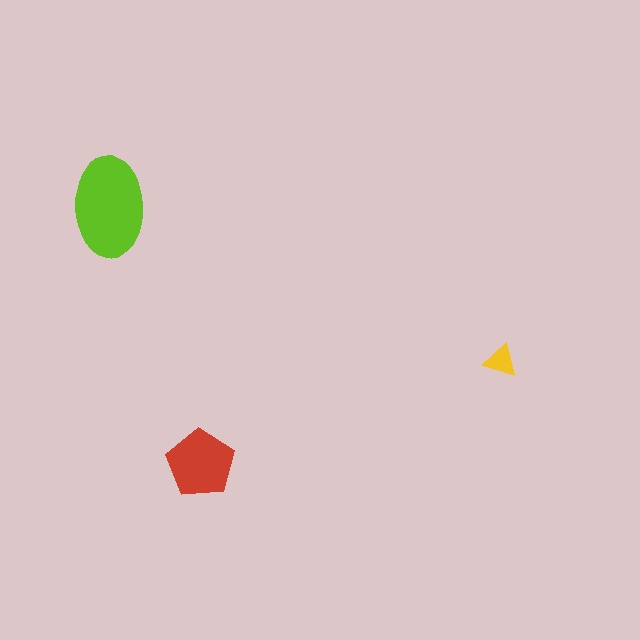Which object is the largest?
The lime ellipse.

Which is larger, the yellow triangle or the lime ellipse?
The lime ellipse.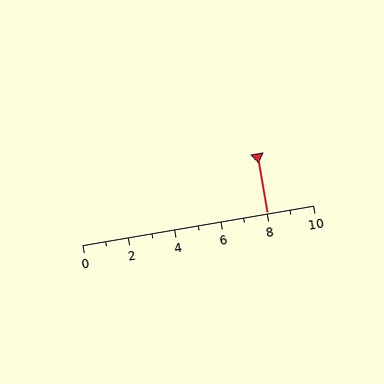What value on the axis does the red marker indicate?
The marker indicates approximately 8.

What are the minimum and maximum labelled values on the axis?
The axis runs from 0 to 10.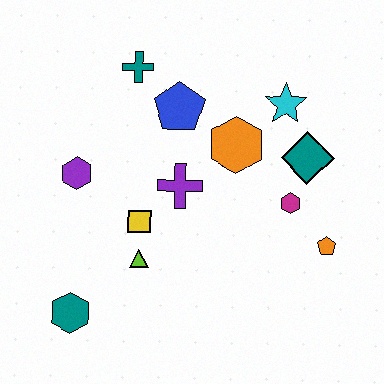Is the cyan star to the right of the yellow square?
Yes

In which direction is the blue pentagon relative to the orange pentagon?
The blue pentagon is to the left of the orange pentagon.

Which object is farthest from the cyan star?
The teal hexagon is farthest from the cyan star.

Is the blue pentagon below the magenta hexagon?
No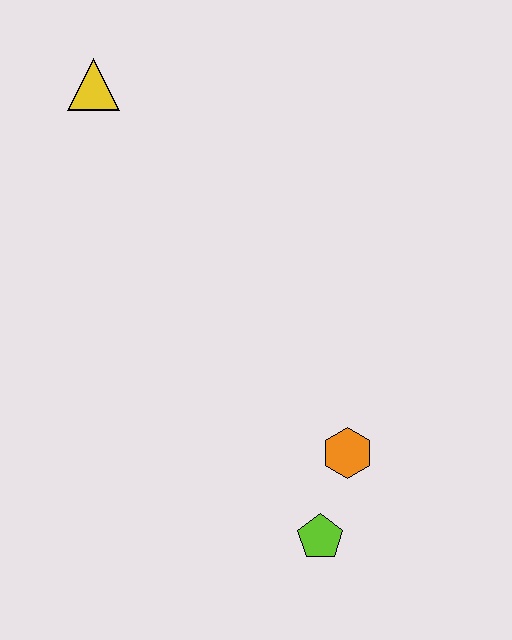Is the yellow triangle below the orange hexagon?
No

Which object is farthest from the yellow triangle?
The lime pentagon is farthest from the yellow triangle.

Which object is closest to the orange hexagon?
The lime pentagon is closest to the orange hexagon.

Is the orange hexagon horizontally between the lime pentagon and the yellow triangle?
No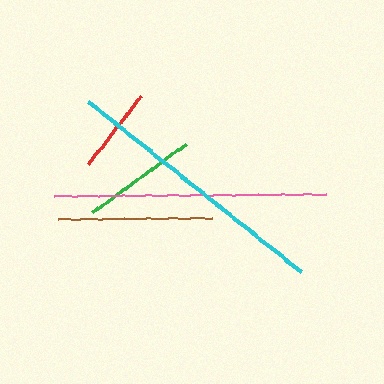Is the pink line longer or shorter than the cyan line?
The cyan line is longer than the pink line.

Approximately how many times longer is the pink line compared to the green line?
The pink line is approximately 2.3 times the length of the green line.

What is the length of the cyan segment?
The cyan segment is approximately 273 pixels long.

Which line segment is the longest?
The cyan line is the longest at approximately 273 pixels.